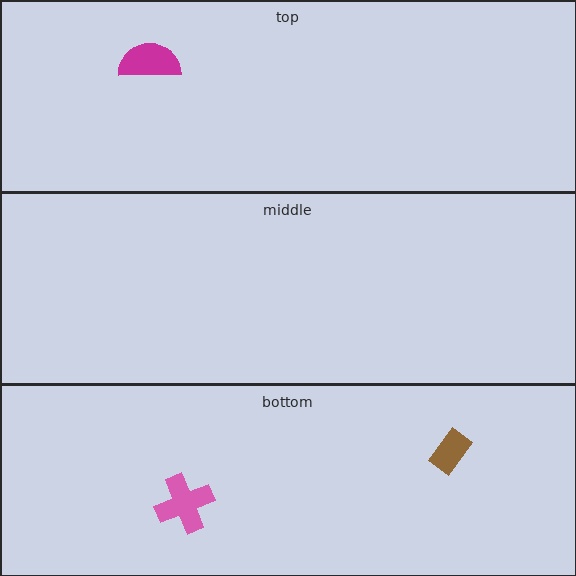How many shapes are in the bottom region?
2.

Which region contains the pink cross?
The bottom region.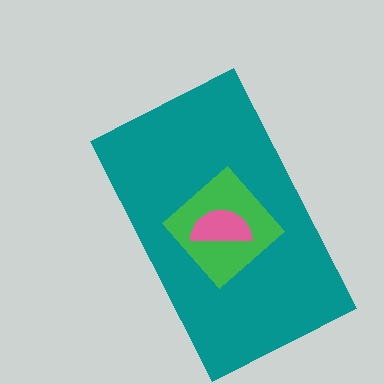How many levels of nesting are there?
3.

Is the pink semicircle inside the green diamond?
Yes.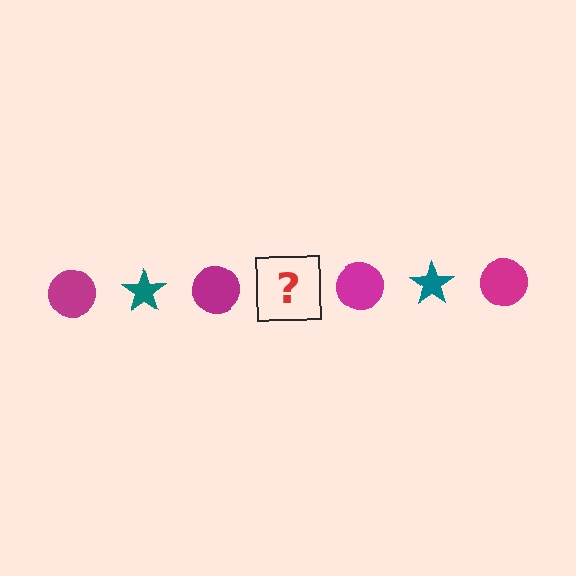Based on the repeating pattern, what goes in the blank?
The blank should be a teal star.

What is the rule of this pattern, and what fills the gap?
The rule is that the pattern alternates between magenta circle and teal star. The gap should be filled with a teal star.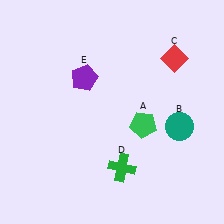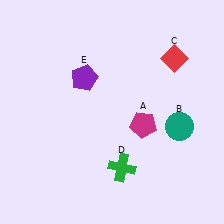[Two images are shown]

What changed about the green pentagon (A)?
In Image 1, A is green. In Image 2, it changed to magenta.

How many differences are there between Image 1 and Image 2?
There is 1 difference between the two images.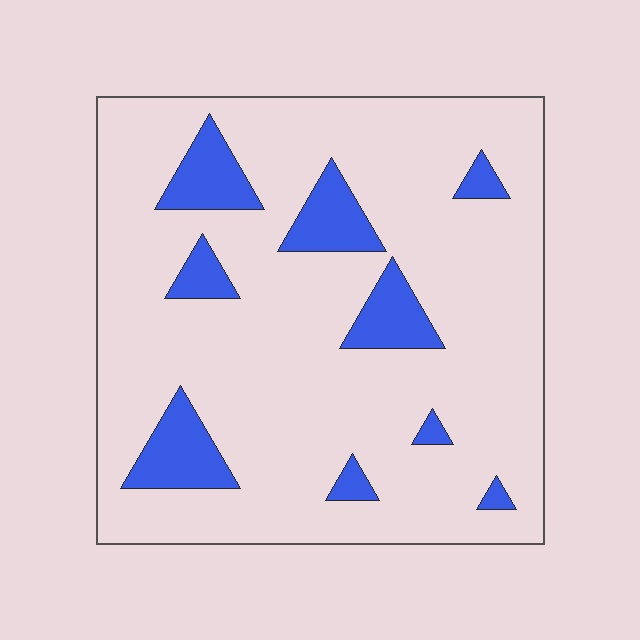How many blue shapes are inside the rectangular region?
9.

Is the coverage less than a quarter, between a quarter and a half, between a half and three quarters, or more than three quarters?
Less than a quarter.